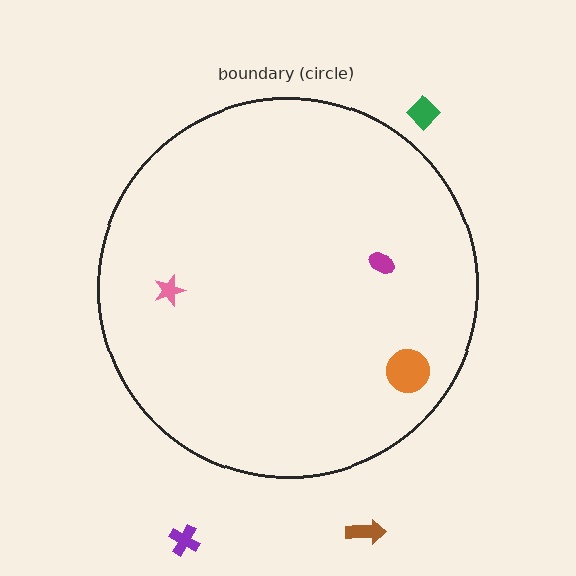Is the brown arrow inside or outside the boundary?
Outside.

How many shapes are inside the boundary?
3 inside, 3 outside.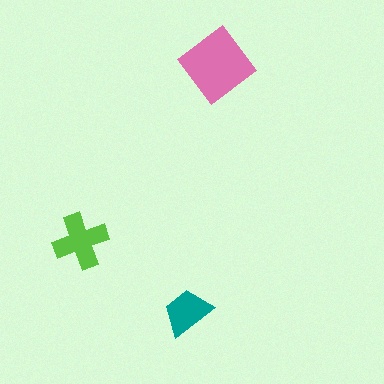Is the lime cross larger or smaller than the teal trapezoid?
Larger.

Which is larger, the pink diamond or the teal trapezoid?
The pink diamond.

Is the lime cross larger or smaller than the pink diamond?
Smaller.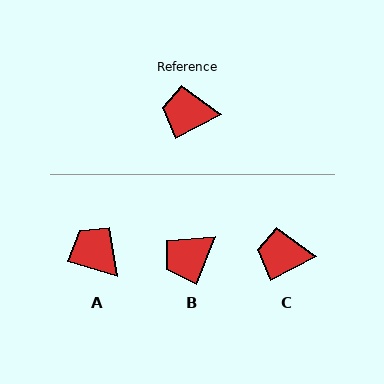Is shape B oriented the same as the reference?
No, it is off by about 41 degrees.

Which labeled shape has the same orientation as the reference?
C.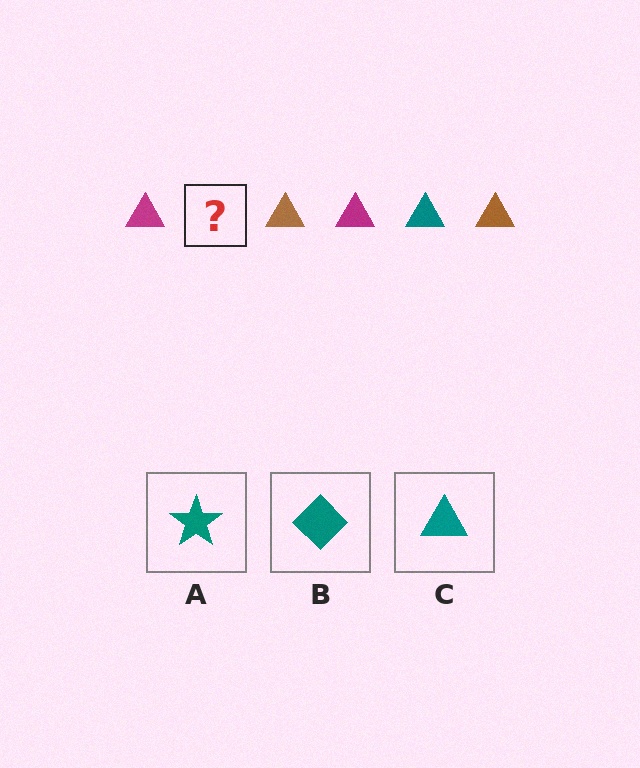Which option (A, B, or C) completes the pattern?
C.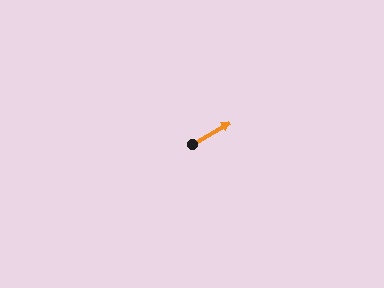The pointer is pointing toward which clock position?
Roughly 2 o'clock.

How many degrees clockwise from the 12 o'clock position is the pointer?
Approximately 60 degrees.